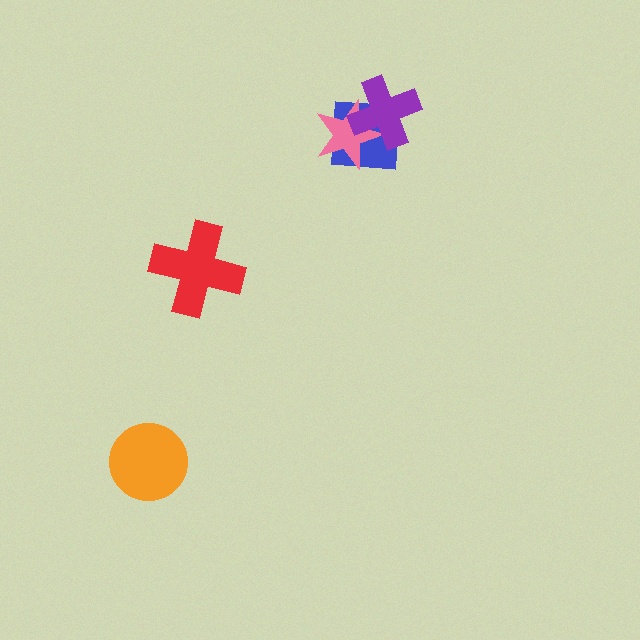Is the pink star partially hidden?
Yes, it is partially covered by another shape.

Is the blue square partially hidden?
Yes, it is partially covered by another shape.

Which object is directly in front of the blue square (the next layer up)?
The pink star is directly in front of the blue square.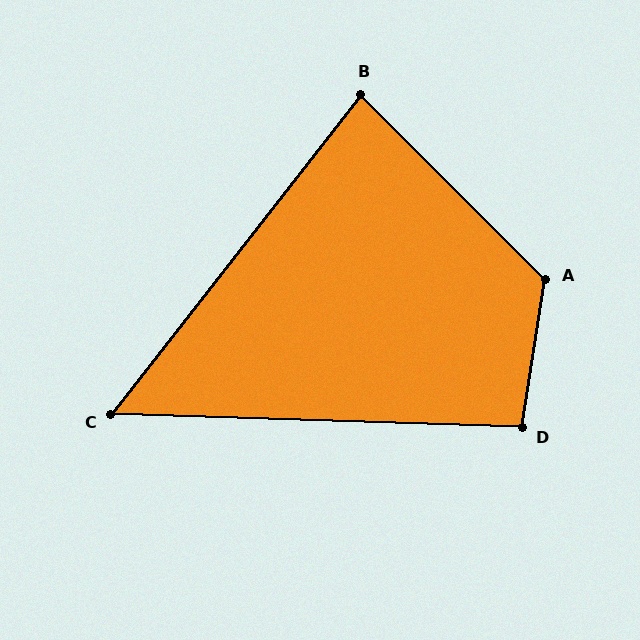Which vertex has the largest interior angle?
A, at approximately 126 degrees.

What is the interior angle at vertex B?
Approximately 83 degrees (acute).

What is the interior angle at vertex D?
Approximately 97 degrees (obtuse).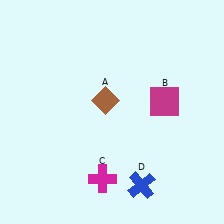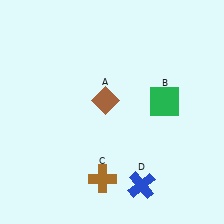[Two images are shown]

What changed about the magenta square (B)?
In Image 1, B is magenta. In Image 2, it changed to green.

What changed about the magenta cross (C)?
In Image 1, C is magenta. In Image 2, it changed to brown.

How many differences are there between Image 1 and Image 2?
There are 2 differences between the two images.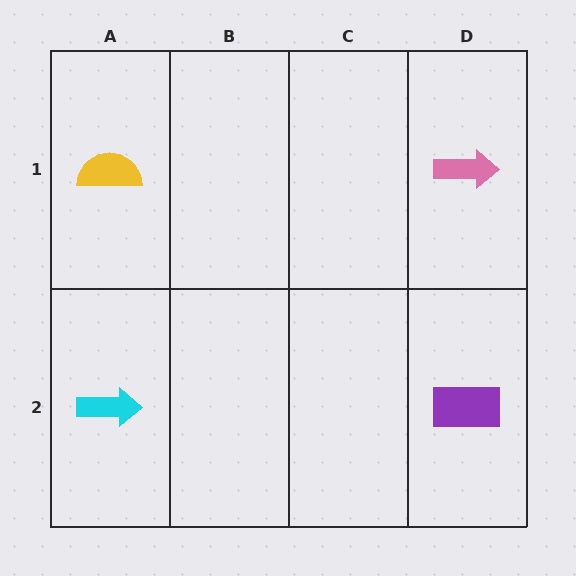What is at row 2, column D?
A purple rectangle.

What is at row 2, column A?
A cyan arrow.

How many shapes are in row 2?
2 shapes.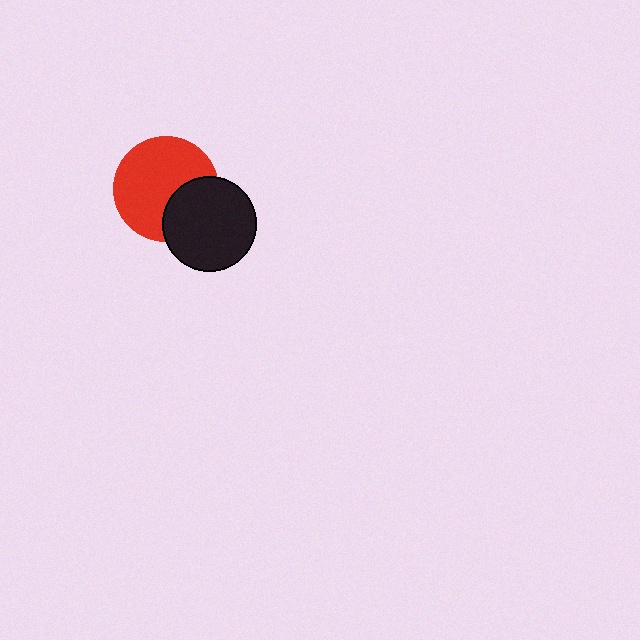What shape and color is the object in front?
The object in front is a black circle.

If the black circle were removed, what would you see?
You would see the complete red circle.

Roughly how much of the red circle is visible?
Most of it is visible (roughly 70%).